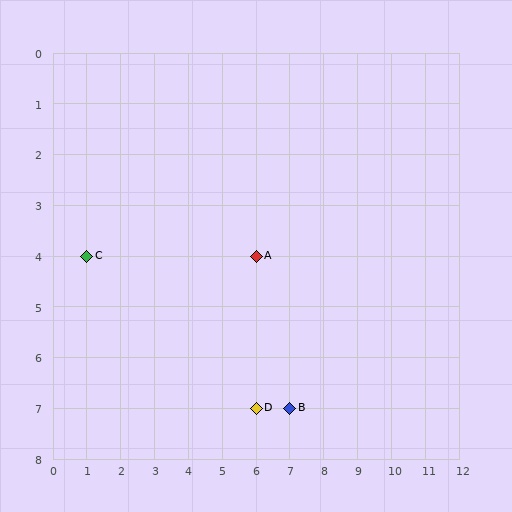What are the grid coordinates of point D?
Point D is at grid coordinates (6, 7).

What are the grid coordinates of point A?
Point A is at grid coordinates (6, 4).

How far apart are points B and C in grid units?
Points B and C are 6 columns and 3 rows apart (about 6.7 grid units diagonally).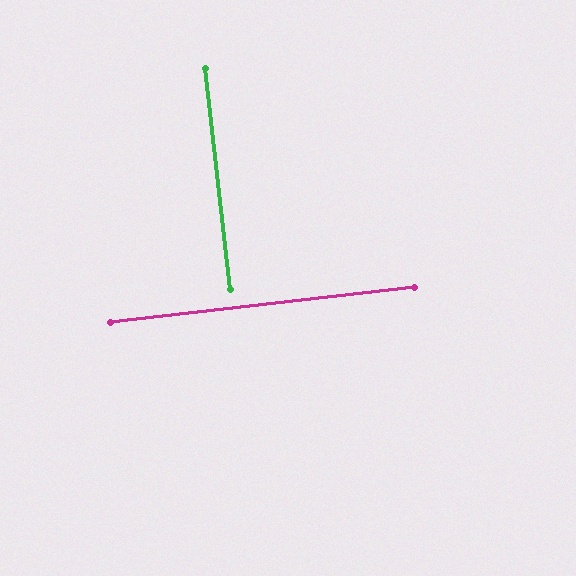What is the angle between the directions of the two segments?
Approximately 90 degrees.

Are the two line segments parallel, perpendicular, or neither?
Perpendicular — they meet at approximately 90°.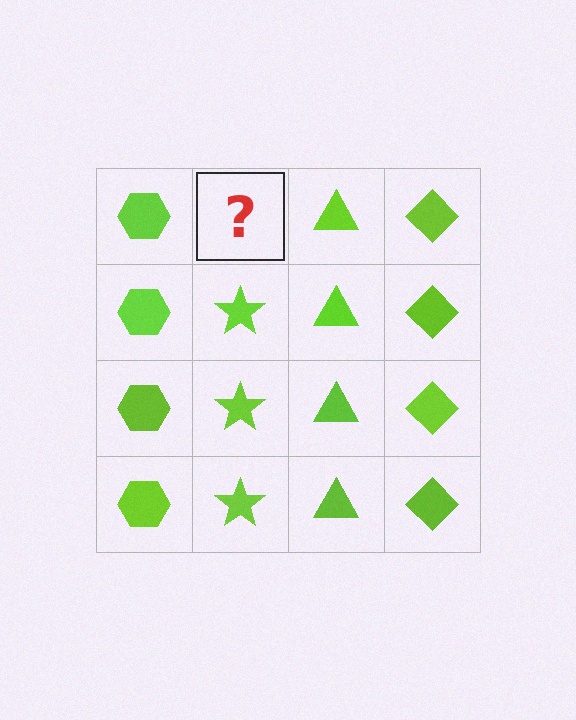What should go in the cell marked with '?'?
The missing cell should contain a lime star.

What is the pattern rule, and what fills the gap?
The rule is that each column has a consistent shape. The gap should be filled with a lime star.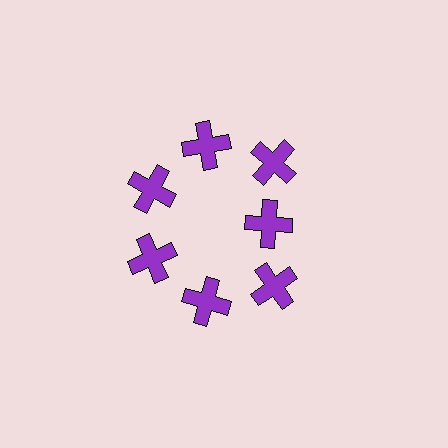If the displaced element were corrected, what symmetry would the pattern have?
It would have 7-fold rotational symmetry — the pattern would map onto itself every 51 degrees.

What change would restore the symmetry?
The symmetry would be restored by moving it outward, back onto the ring so that all 7 crosses sit at equal angles and equal distance from the center.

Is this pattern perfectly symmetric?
No. The 7 purple crosses are arranged in a ring, but one element near the 3 o'clock position is pulled inward toward the center, breaking the 7-fold rotational symmetry.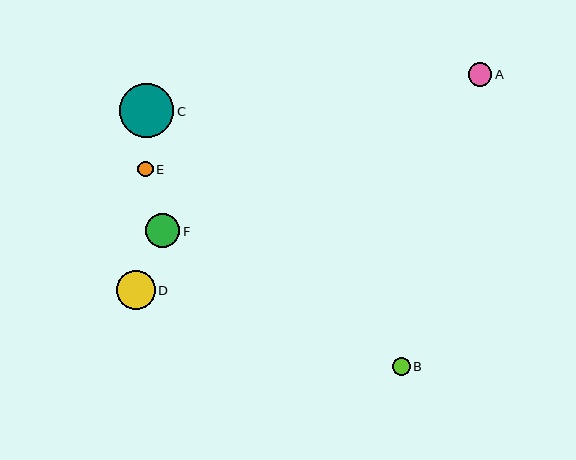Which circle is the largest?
Circle C is the largest with a size of approximately 55 pixels.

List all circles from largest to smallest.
From largest to smallest: C, D, F, A, B, E.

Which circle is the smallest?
Circle E is the smallest with a size of approximately 15 pixels.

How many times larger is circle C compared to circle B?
Circle C is approximately 3.1 times the size of circle B.